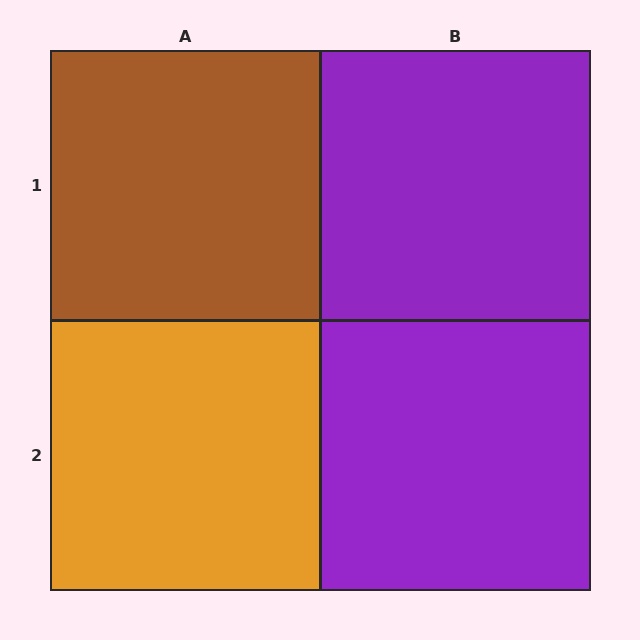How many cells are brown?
1 cell is brown.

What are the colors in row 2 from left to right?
Orange, purple.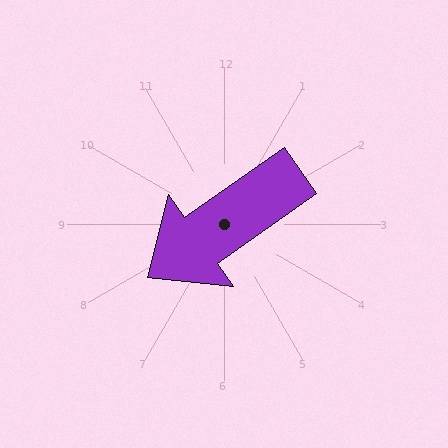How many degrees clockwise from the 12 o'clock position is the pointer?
Approximately 235 degrees.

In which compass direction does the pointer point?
Southwest.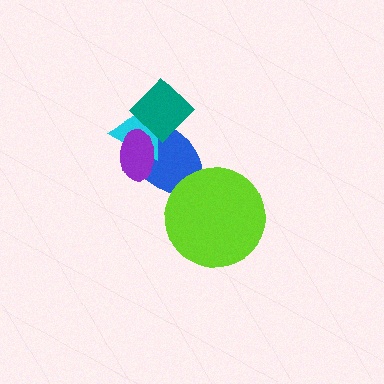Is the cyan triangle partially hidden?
Yes, it is partially covered by another shape.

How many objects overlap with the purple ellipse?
3 objects overlap with the purple ellipse.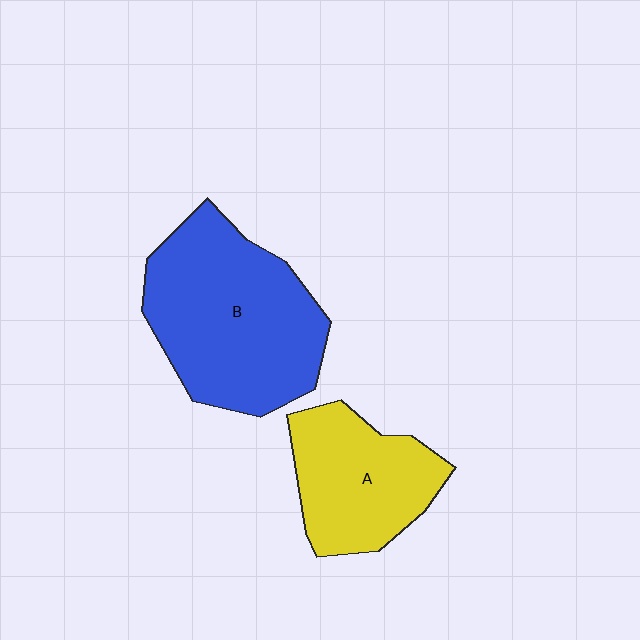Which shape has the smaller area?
Shape A (yellow).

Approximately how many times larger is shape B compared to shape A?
Approximately 1.6 times.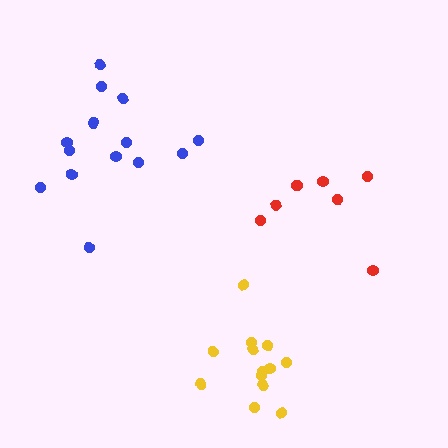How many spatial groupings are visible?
There are 3 spatial groupings.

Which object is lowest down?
The yellow cluster is bottommost.